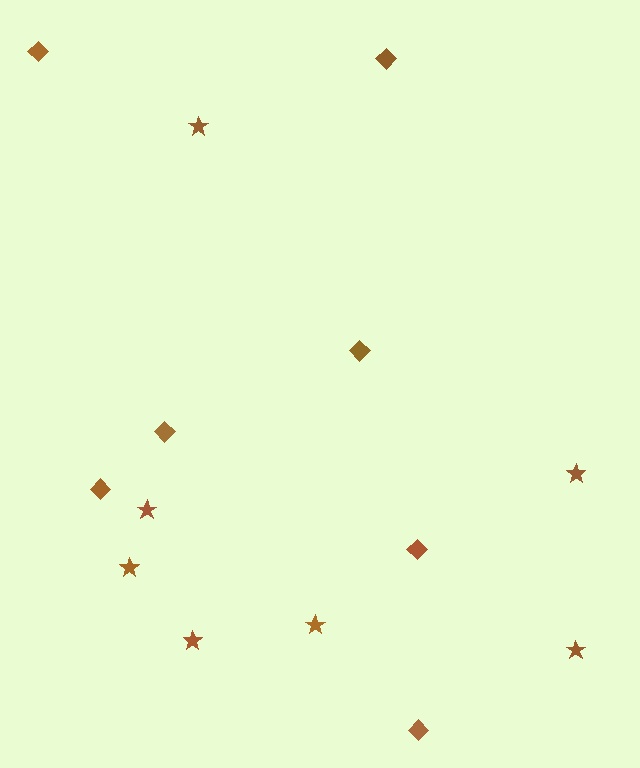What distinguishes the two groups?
There are 2 groups: one group of diamonds (7) and one group of stars (7).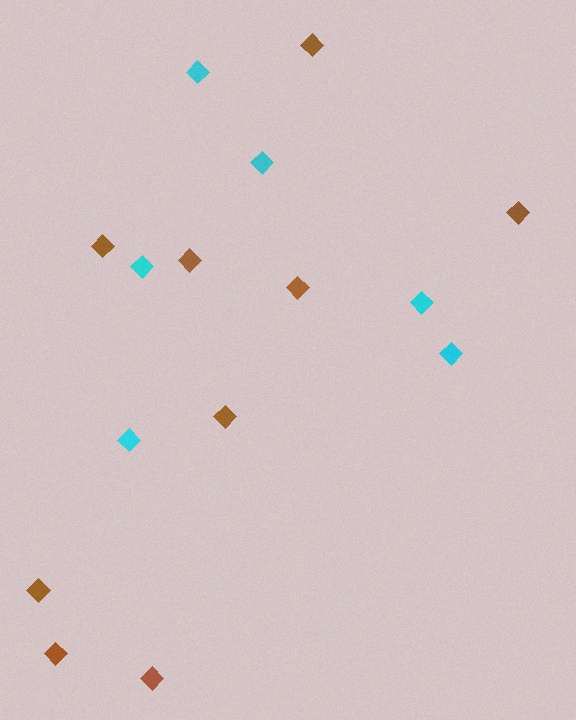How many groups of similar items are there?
There are 2 groups: one group of cyan diamonds (6) and one group of brown diamonds (9).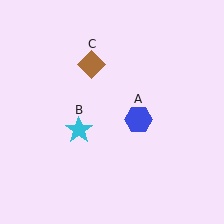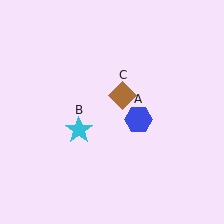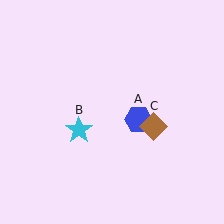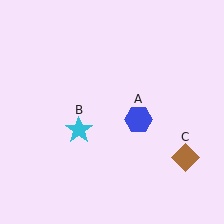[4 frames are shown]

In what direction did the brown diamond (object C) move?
The brown diamond (object C) moved down and to the right.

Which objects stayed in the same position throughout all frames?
Blue hexagon (object A) and cyan star (object B) remained stationary.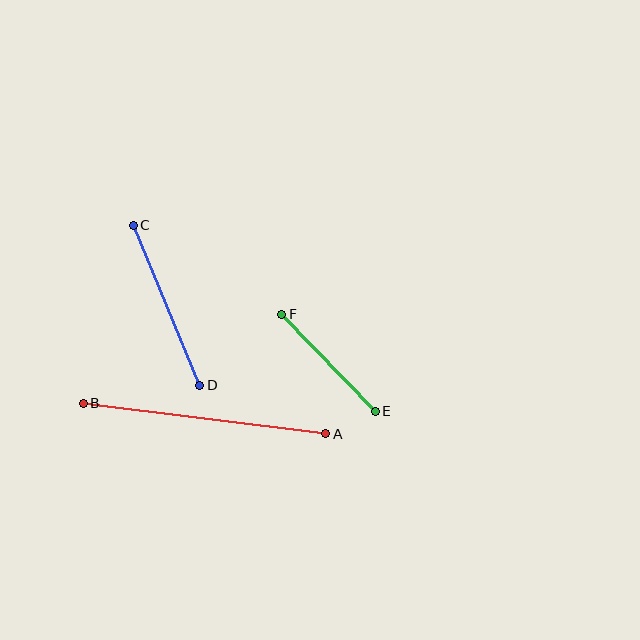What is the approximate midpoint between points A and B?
The midpoint is at approximately (205, 418) pixels.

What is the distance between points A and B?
The distance is approximately 244 pixels.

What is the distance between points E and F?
The distance is approximately 134 pixels.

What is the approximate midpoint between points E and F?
The midpoint is at approximately (328, 363) pixels.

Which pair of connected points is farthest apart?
Points A and B are farthest apart.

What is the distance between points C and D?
The distance is approximately 173 pixels.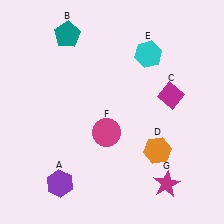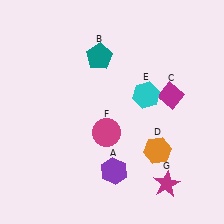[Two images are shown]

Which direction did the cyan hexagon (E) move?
The cyan hexagon (E) moved down.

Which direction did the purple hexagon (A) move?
The purple hexagon (A) moved right.